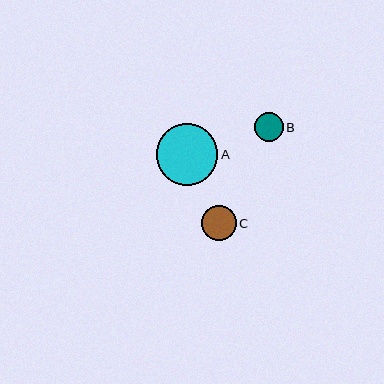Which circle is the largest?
Circle A is the largest with a size of approximately 62 pixels.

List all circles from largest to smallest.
From largest to smallest: A, C, B.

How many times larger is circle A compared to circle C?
Circle A is approximately 1.8 times the size of circle C.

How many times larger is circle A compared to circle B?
Circle A is approximately 2.2 times the size of circle B.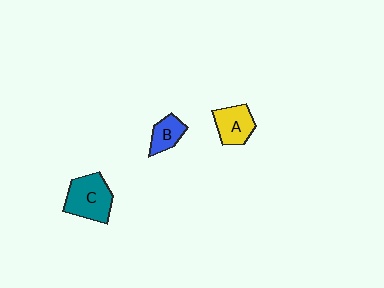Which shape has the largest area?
Shape C (teal).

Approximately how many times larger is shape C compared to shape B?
Approximately 1.8 times.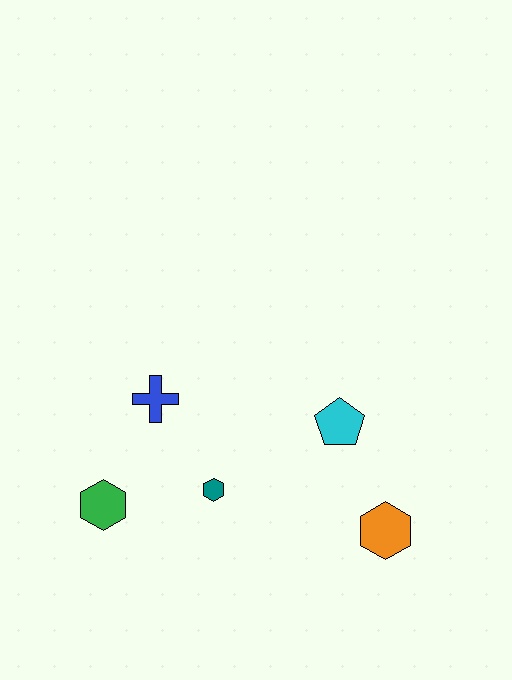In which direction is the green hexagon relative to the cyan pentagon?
The green hexagon is to the left of the cyan pentagon.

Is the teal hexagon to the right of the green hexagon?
Yes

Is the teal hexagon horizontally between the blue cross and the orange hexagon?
Yes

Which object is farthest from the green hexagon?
The orange hexagon is farthest from the green hexagon.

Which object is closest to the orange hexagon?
The cyan pentagon is closest to the orange hexagon.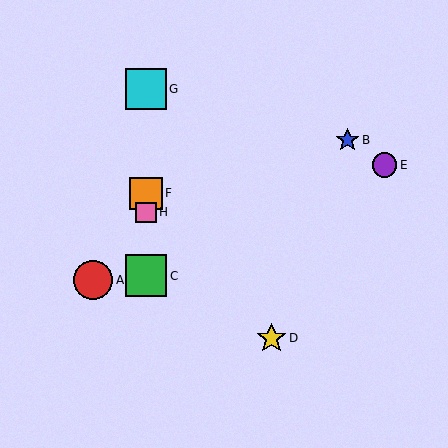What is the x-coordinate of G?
Object G is at x≈146.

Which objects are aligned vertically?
Objects C, F, G, H are aligned vertically.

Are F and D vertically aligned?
No, F is at x≈146 and D is at x≈271.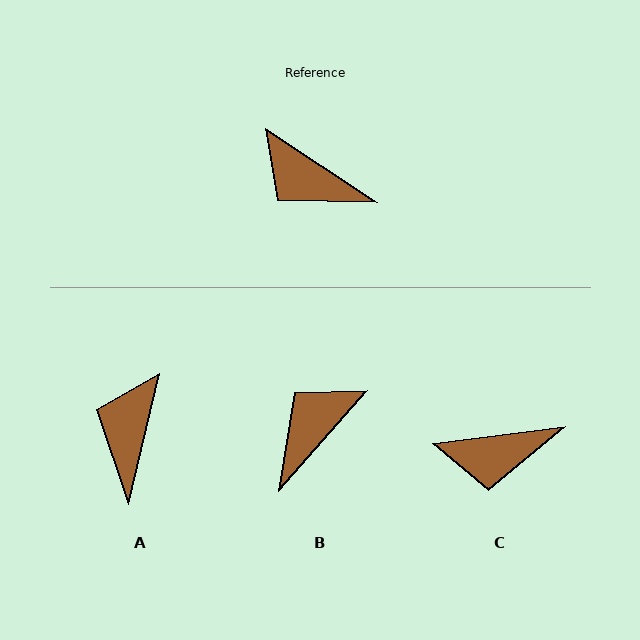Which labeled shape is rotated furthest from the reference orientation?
B, about 98 degrees away.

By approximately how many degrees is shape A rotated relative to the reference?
Approximately 70 degrees clockwise.